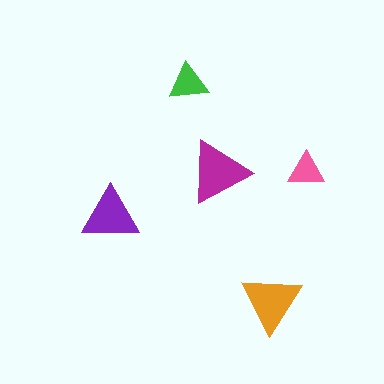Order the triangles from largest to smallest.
the magenta one, the orange one, the purple one, the green one, the pink one.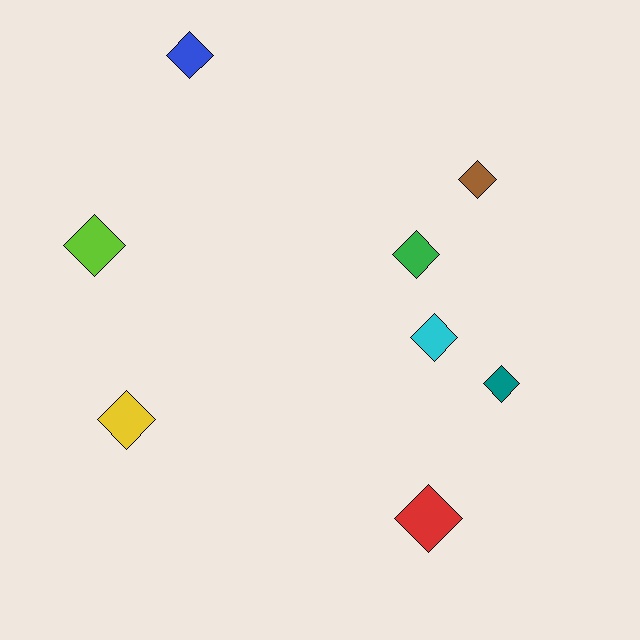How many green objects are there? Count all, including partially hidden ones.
There is 1 green object.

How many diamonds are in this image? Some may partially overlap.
There are 8 diamonds.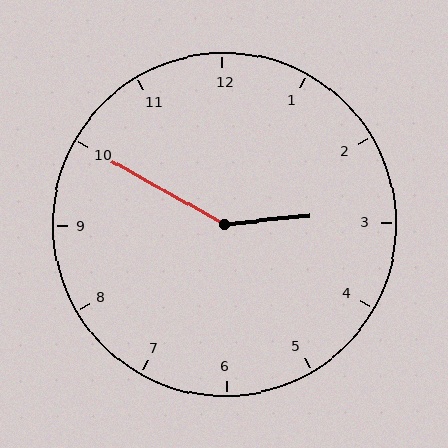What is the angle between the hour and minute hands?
Approximately 145 degrees.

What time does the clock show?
2:50.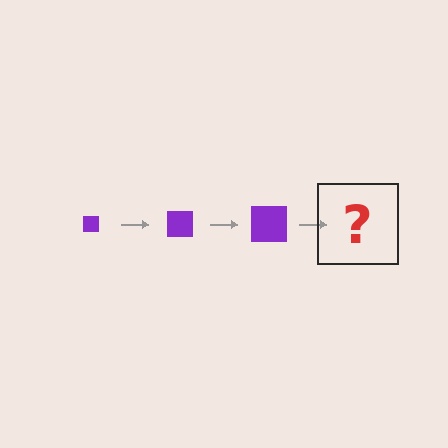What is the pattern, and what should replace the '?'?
The pattern is that the square gets progressively larger each step. The '?' should be a purple square, larger than the previous one.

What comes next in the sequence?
The next element should be a purple square, larger than the previous one.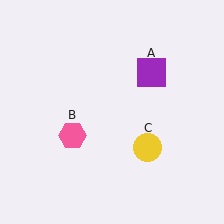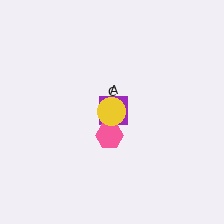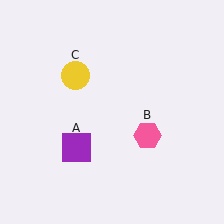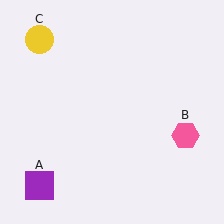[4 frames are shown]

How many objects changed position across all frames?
3 objects changed position: purple square (object A), pink hexagon (object B), yellow circle (object C).